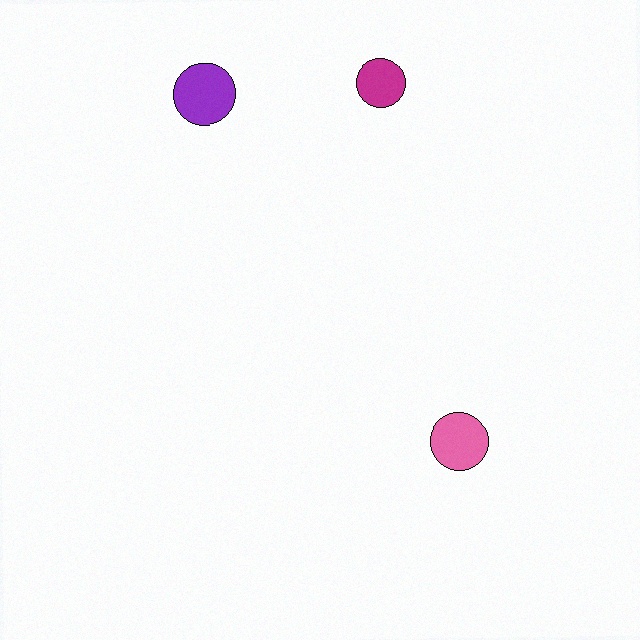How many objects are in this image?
There are 3 objects.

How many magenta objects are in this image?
There is 1 magenta object.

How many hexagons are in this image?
There are no hexagons.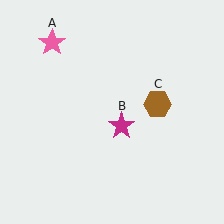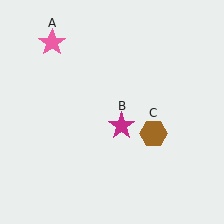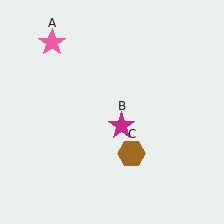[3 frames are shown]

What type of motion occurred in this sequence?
The brown hexagon (object C) rotated clockwise around the center of the scene.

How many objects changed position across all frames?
1 object changed position: brown hexagon (object C).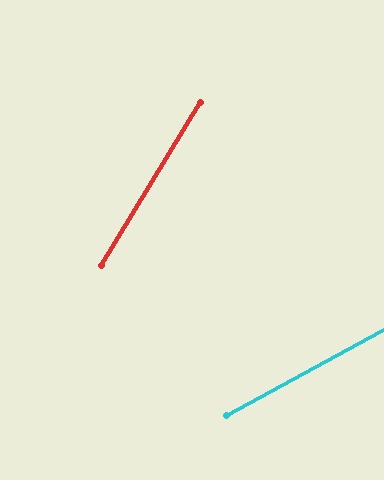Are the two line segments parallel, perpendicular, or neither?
Neither parallel nor perpendicular — they differ by about 30°.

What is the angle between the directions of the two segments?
Approximately 30 degrees.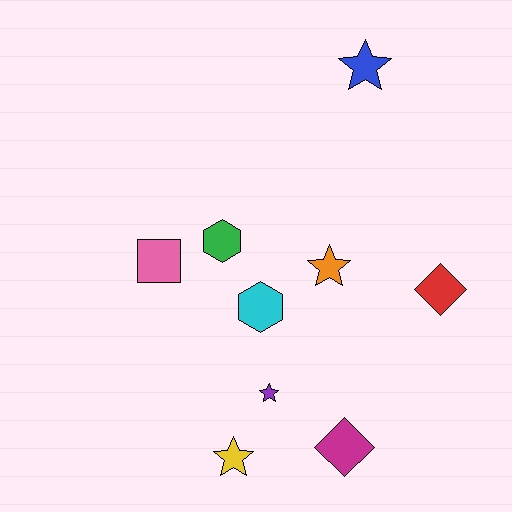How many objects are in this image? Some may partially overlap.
There are 9 objects.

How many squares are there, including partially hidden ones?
There is 1 square.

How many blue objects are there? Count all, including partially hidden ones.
There is 1 blue object.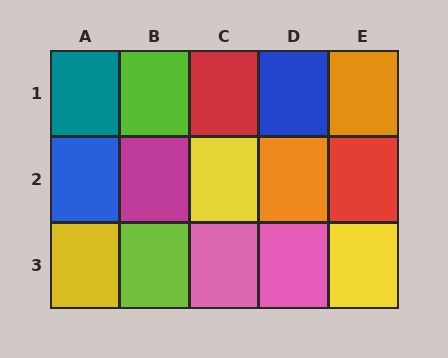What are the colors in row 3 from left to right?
Yellow, lime, pink, pink, yellow.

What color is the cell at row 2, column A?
Blue.